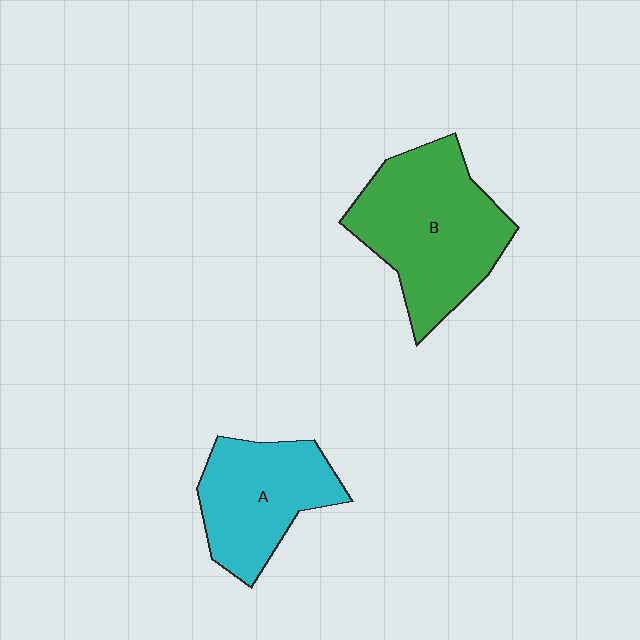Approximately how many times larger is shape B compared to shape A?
Approximately 1.4 times.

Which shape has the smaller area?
Shape A (cyan).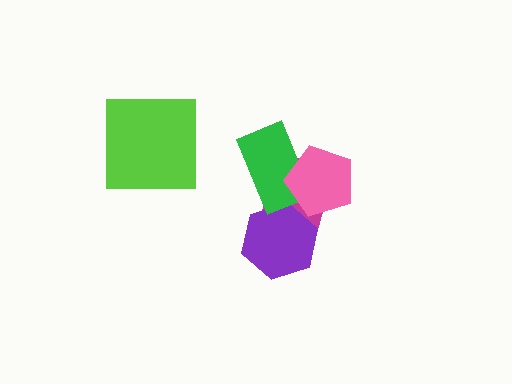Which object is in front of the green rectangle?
The pink pentagon is in front of the green rectangle.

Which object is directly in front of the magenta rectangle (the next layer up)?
The purple hexagon is directly in front of the magenta rectangle.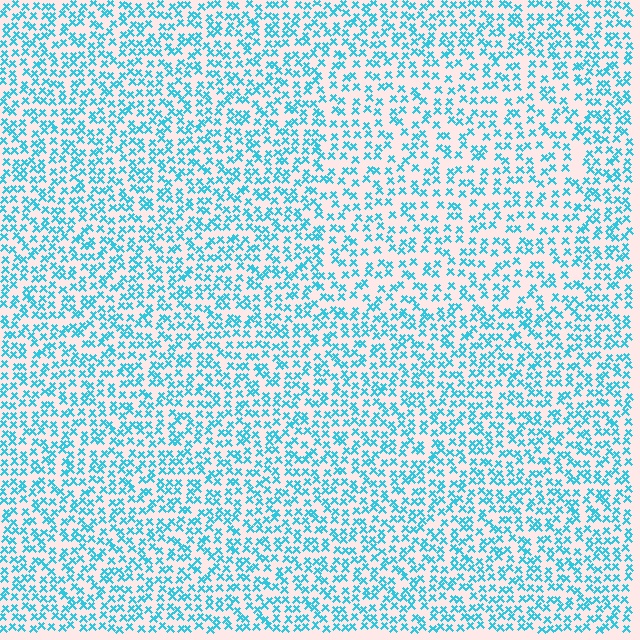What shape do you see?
I see a rectangle.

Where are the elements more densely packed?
The elements are more densely packed outside the rectangle boundary.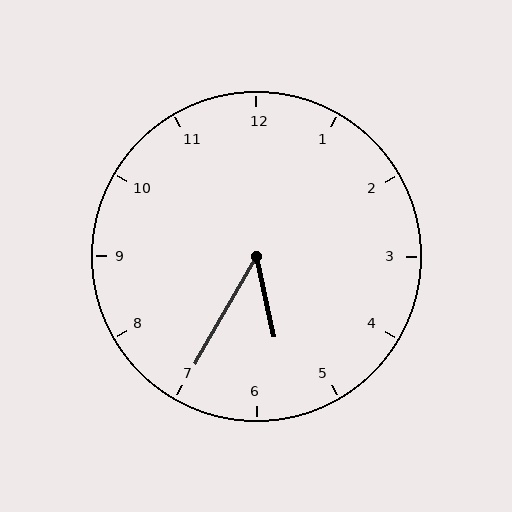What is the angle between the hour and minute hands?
Approximately 42 degrees.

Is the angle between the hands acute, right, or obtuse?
It is acute.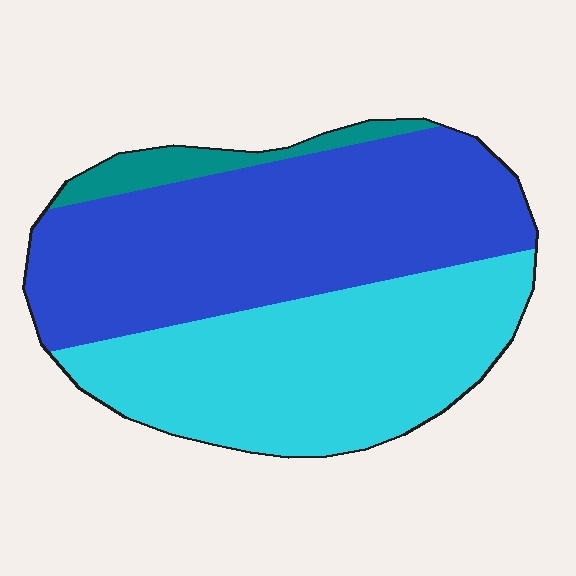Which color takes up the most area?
Blue, at roughly 50%.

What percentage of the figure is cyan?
Cyan takes up between a third and a half of the figure.